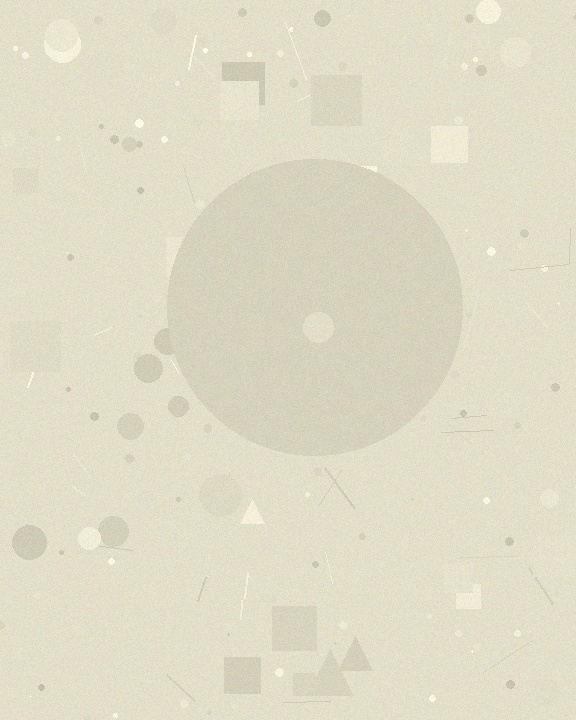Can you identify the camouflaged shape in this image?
The camouflaged shape is a circle.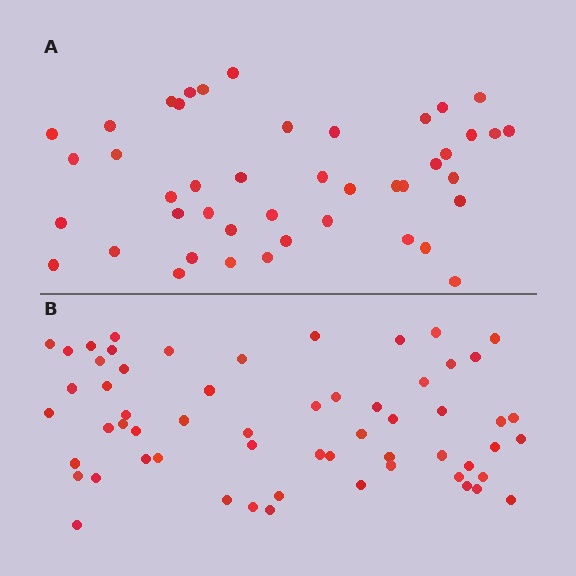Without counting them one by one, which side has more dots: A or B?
Region B (the bottom region) has more dots.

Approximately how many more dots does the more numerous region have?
Region B has approximately 15 more dots than region A.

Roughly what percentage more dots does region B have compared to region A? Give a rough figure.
About 35% more.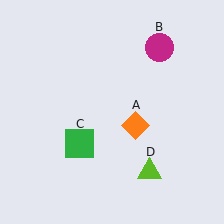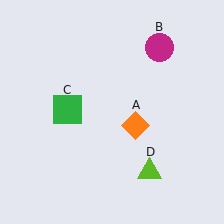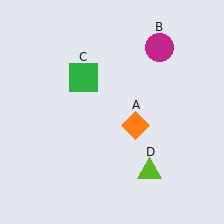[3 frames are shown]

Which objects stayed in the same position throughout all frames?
Orange diamond (object A) and magenta circle (object B) and lime triangle (object D) remained stationary.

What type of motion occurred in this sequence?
The green square (object C) rotated clockwise around the center of the scene.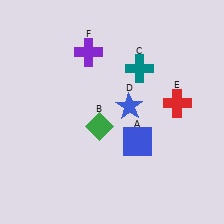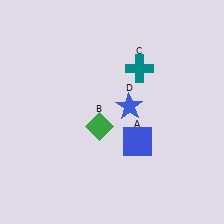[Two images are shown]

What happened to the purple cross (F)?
The purple cross (F) was removed in Image 2. It was in the top-left area of Image 1.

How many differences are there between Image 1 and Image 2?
There are 2 differences between the two images.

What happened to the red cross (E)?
The red cross (E) was removed in Image 2. It was in the top-right area of Image 1.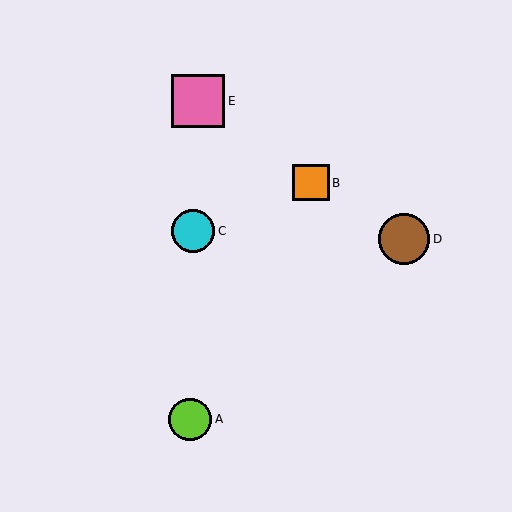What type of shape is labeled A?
Shape A is a lime circle.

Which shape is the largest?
The pink square (labeled E) is the largest.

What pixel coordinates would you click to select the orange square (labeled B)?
Click at (311, 183) to select the orange square B.